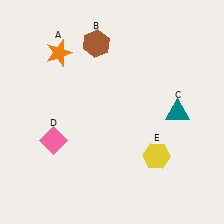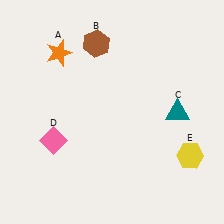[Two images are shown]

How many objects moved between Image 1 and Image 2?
1 object moved between the two images.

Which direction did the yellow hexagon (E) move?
The yellow hexagon (E) moved right.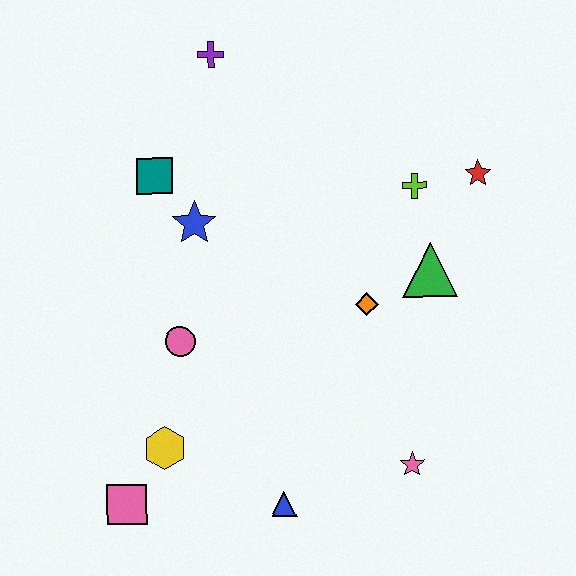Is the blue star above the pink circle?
Yes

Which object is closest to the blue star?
The teal square is closest to the blue star.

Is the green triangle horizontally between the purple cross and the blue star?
No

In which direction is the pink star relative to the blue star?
The pink star is below the blue star.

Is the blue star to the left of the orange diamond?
Yes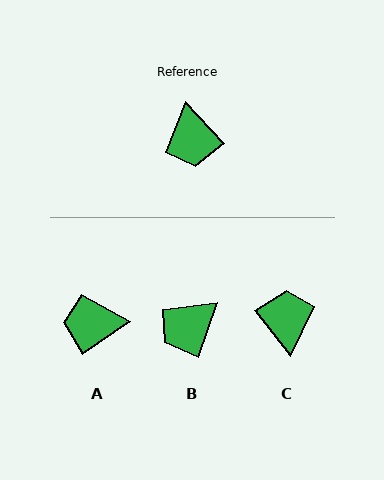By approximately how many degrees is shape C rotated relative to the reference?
Approximately 175 degrees counter-clockwise.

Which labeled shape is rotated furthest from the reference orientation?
C, about 175 degrees away.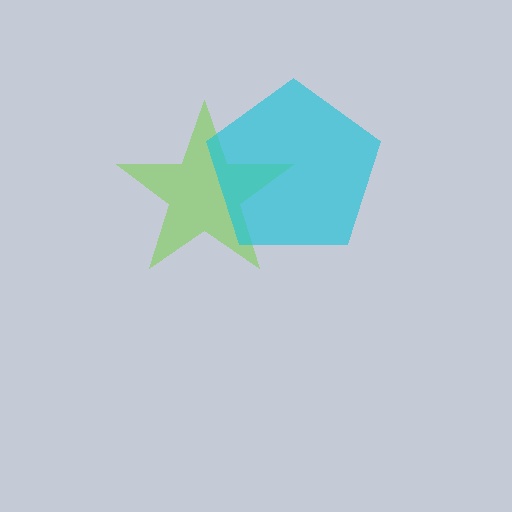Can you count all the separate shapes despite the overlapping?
Yes, there are 2 separate shapes.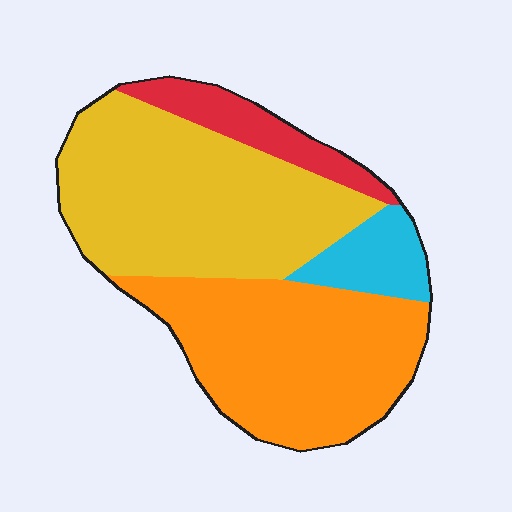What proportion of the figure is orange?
Orange takes up about three eighths (3/8) of the figure.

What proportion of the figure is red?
Red takes up about one tenth (1/10) of the figure.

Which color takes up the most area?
Yellow, at roughly 45%.